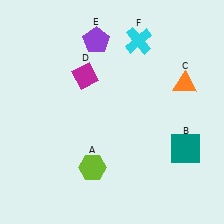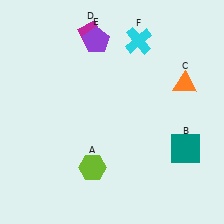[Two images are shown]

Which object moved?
The magenta diamond (D) moved up.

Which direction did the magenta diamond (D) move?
The magenta diamond (D) moved up.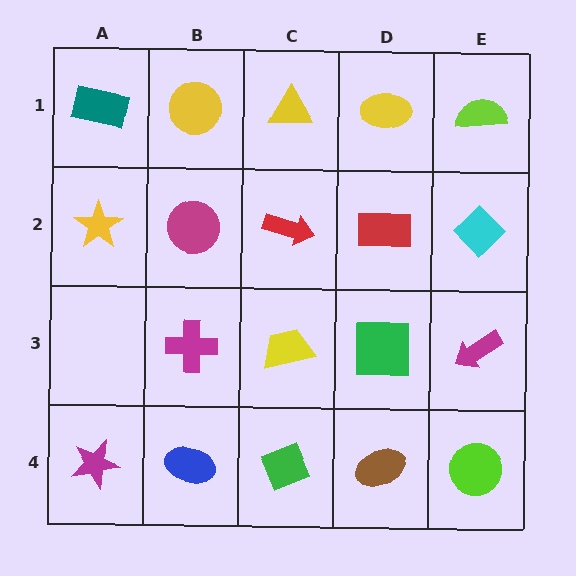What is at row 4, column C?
A green diamond.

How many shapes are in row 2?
5 shapes.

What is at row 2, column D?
A red rectangle.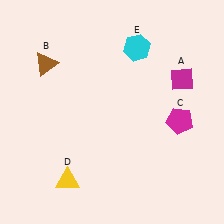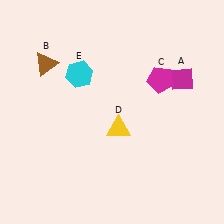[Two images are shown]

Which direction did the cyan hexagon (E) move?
The cyan hexagon (E) moved left.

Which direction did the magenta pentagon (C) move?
The magenta pentagon (C) moved up.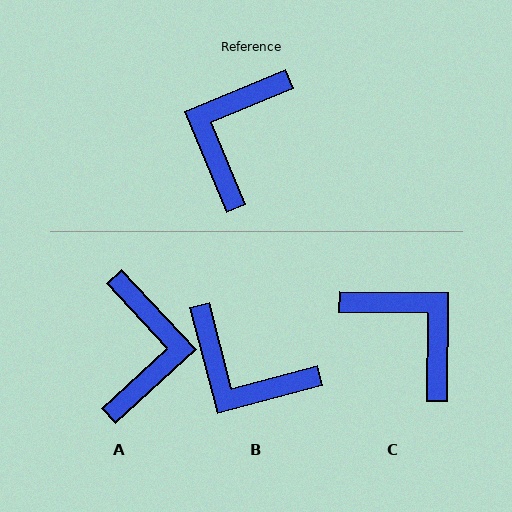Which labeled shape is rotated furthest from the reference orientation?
A, about 160 degrees away.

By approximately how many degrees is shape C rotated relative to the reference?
Approximately 113 degrees clockwise.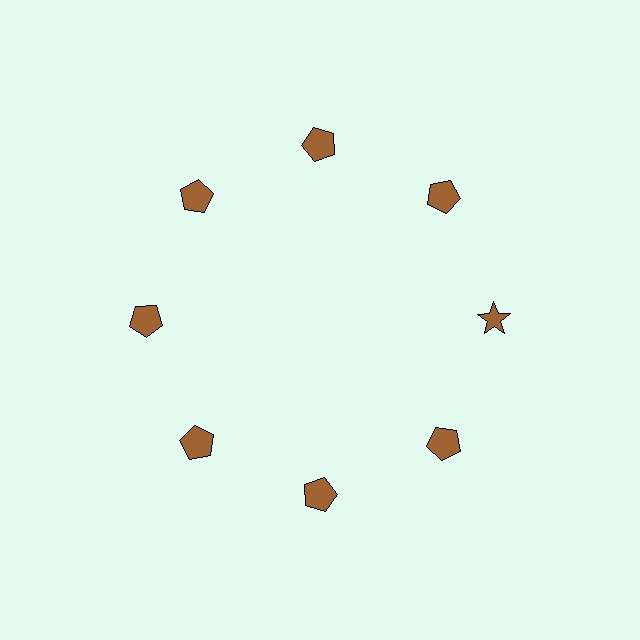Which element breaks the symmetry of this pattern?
The brown star at roughly the 3 o'clock position breaks the symmetry. All other shapes are brown pentagons.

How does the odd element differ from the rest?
It has a different shape: star instead of pentagon.